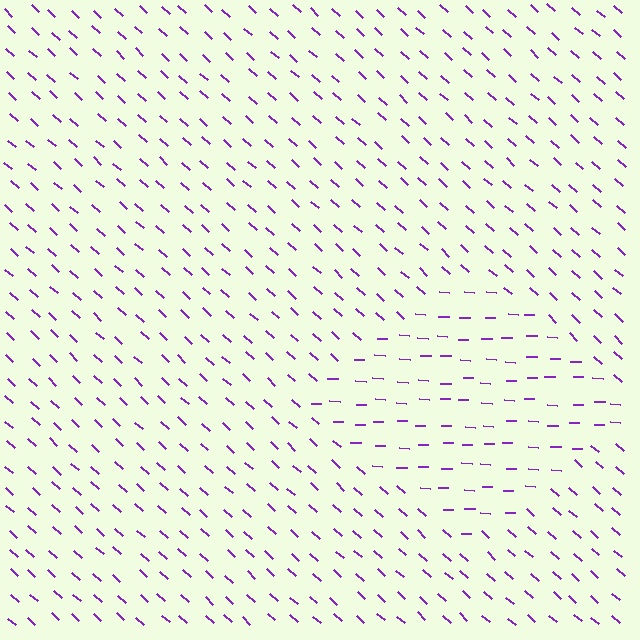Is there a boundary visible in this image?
Yes, there is a texture boundary formed by a change in line orientation.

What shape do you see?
I see a diamond.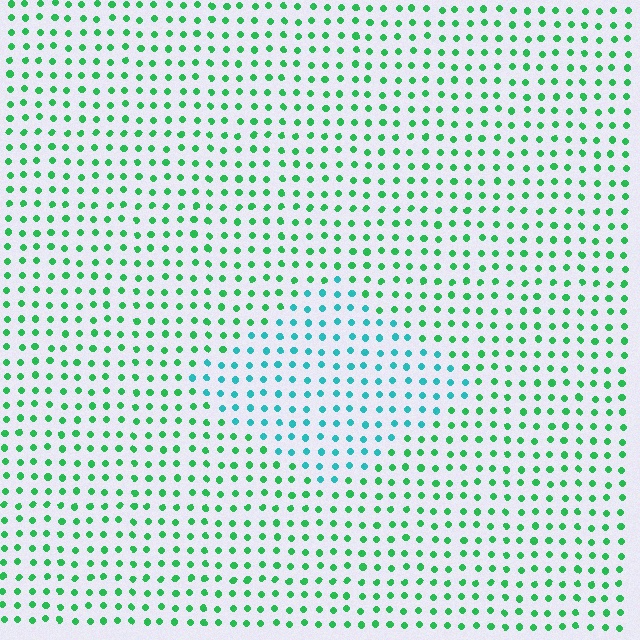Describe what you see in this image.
The image is filled with small green elements in a uniform arrangement. A diamond-shaped region is visible where the elements are tinted to a slightly different hue, forming a subtle color boundary.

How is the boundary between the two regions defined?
The boundary is defined purely by a slight shift in hue (about 42 degrees). Spacing, size, and orientation are identical on both sides.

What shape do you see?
I see a diamond.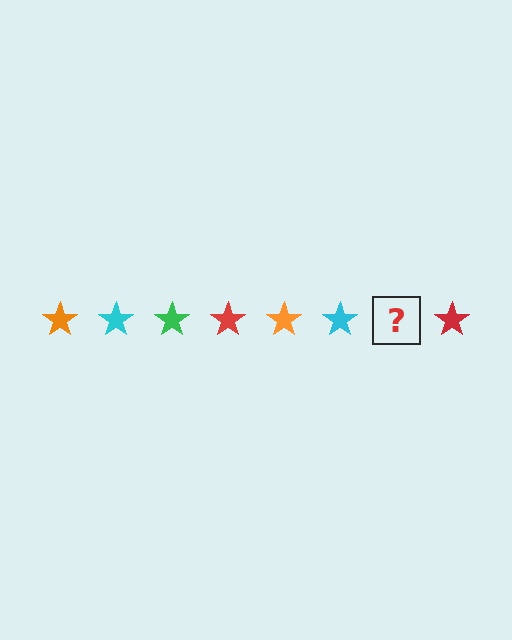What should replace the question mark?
The question mark should be replaced with a green star.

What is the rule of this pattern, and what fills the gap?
The rule is that the pattern cycles through orange, cyan, green, red stars. The gap should be filled with a green star.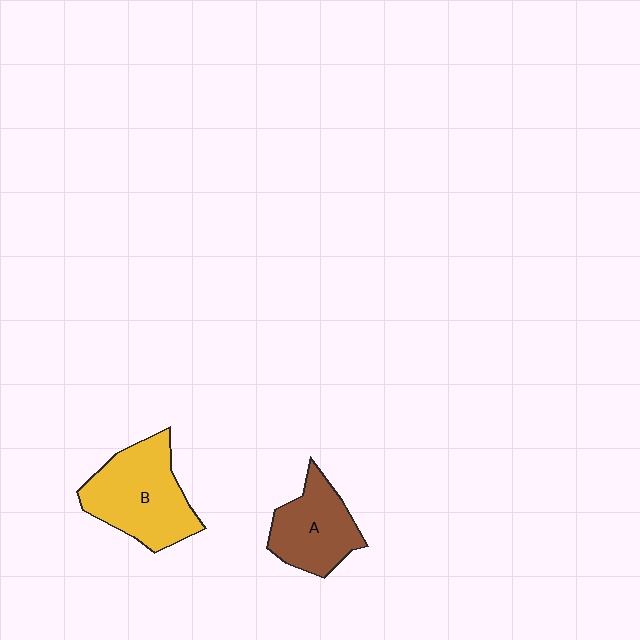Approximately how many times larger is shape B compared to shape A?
Approximately 1.3 times.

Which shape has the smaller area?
Shape A (brown).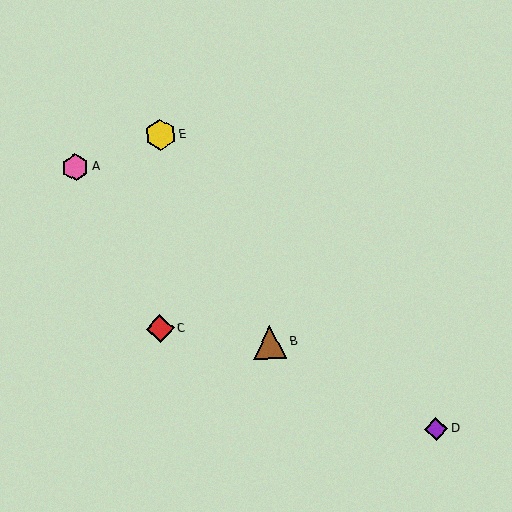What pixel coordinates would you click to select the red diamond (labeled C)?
Click at (160, 329) to select the red diamond C.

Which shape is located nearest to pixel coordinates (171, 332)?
The red diamond (labeled C) at (160, 329) is nearest to that location.